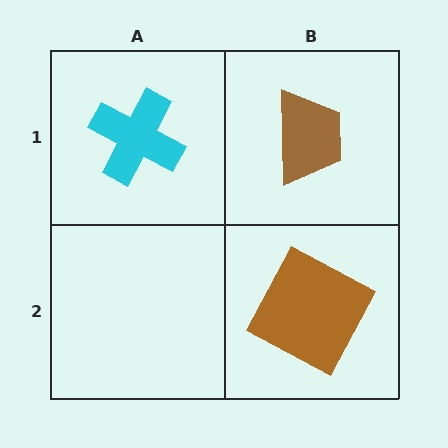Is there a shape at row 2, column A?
No, that cell is empty.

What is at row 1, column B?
A brown trapezoid.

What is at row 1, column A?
A cyan cross.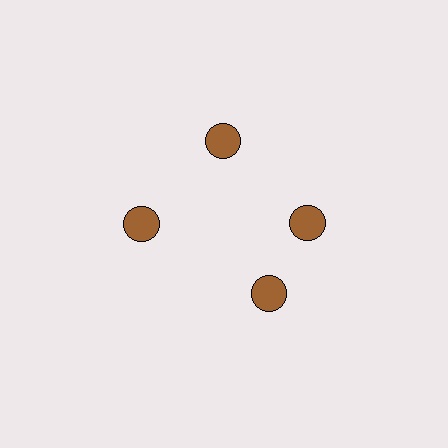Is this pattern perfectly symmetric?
No. The 4 brown circles are arranged in a ring, but one element near the 6 o'clock position is rotated out of alignment along the ring, breaking the 4-fold rotational symmetry.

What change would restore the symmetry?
The symmetry would be restored by rotating it back into even spacing with its neighbors so that all 4 circles sit at equal angles and equal distance from the center.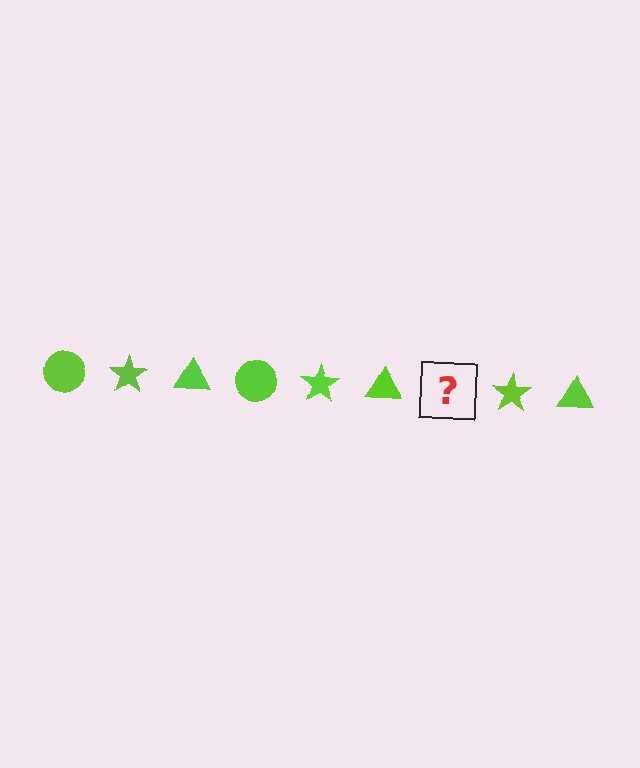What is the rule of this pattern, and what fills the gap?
The rule is that the pattern cycles through circle, star, triangle shapes in lime. The gap should be filled with a lime circle.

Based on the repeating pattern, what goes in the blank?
The blank should be a lime circle.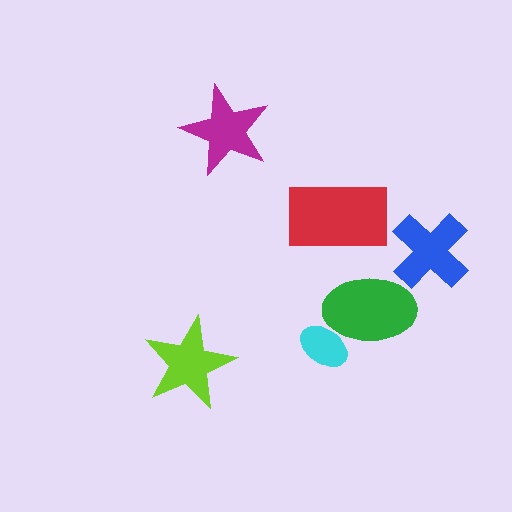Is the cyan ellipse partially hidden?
Yes, it is partially covered by another shape.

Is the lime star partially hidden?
No, no other shape covers it.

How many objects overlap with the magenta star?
0 objects overlap with the magenta star.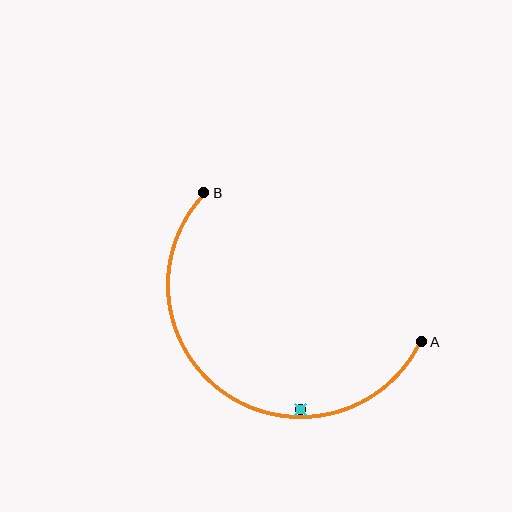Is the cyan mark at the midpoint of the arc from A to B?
No — the cyan mark does not lie on the arc at all. It sits slightly inside the curve.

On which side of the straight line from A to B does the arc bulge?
The arc bulges below and to the left of the straight line connecting A and B.